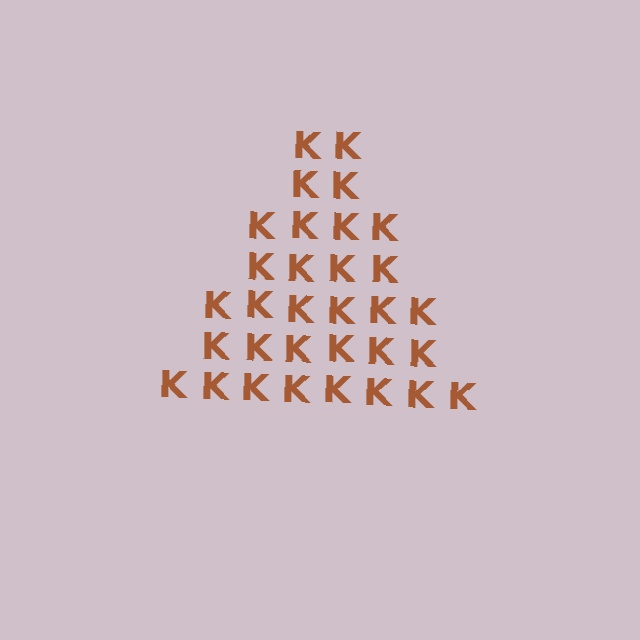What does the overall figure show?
The overall figure shows a triangle.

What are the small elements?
The small elements are letter K's.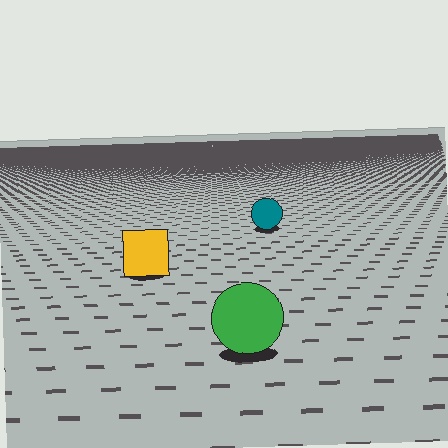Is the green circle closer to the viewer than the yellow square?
Yes. The green circle is closer — you can tell from the texture gradient: the ground texture is coarser near it.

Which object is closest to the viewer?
The green circle is closest. The texture marks near it are larger and more spread out.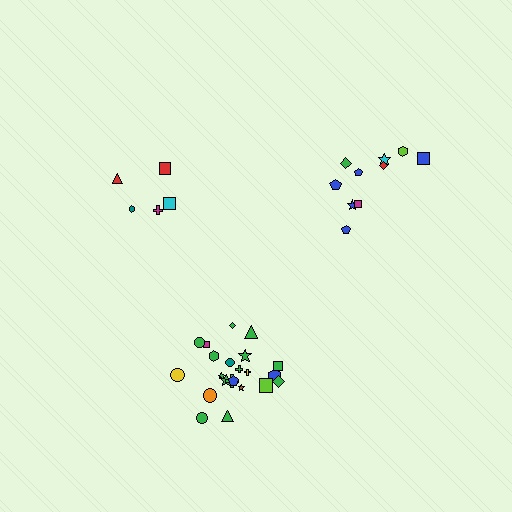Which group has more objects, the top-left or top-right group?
The top-right group.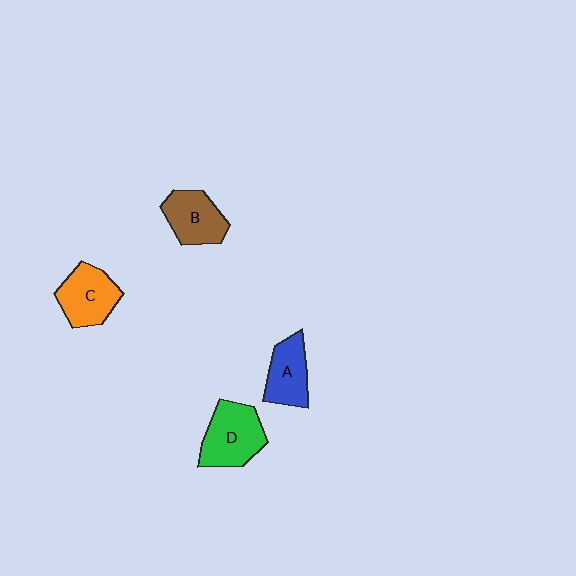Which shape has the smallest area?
Shape A (blue).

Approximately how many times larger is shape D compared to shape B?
Approximately 1.2 times.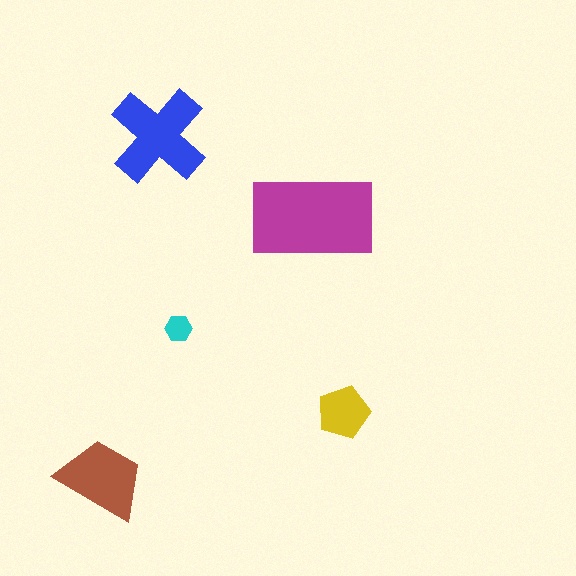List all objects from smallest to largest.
The cyan hexagon, the yellow pentagon, the brown trapezoid, the blue cross, the magenta rectangle.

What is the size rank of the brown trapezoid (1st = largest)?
3rd.